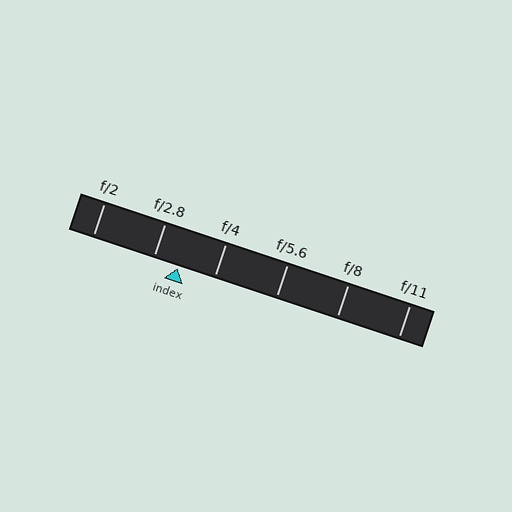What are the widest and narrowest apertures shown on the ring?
The widest aperture shown is f/2 and the narrowest is f/11.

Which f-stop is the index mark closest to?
The index mark is closest to f/2.8.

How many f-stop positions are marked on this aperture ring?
There are 6 f-stop positions marked.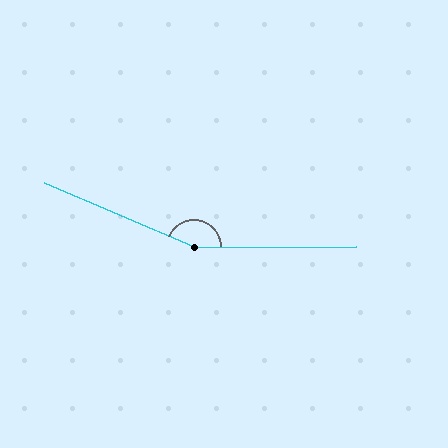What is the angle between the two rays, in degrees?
Approximately 157 degrees.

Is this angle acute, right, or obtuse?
It is obtuse.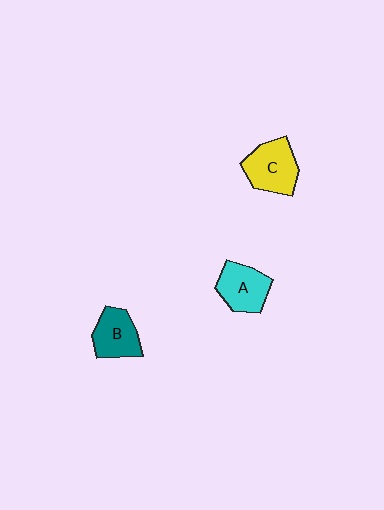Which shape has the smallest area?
Shape B (teal).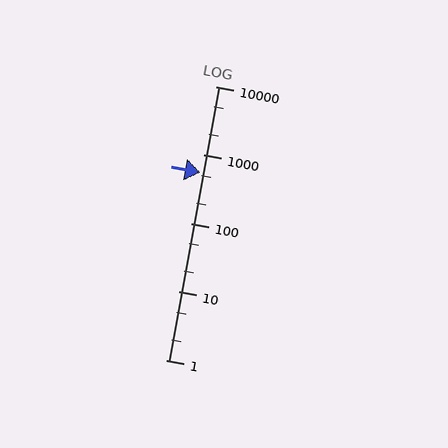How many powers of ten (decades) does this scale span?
The scale spans 4 decades, from 1 to 10000.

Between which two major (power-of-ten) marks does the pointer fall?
The pointer is between 100 and 1000.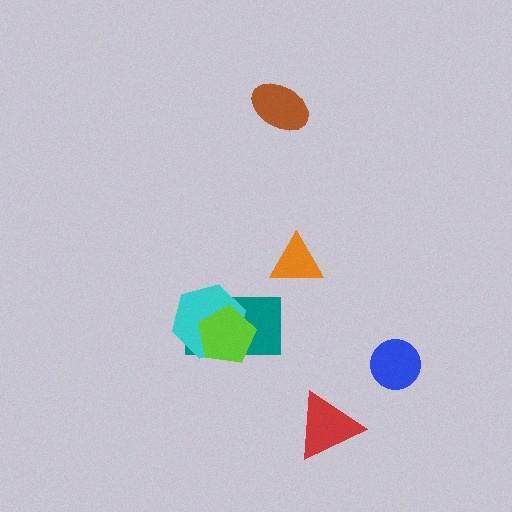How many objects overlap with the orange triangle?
0 objects overlap with the orange triangle.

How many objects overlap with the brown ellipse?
0 objects overlap with the brown ellipse.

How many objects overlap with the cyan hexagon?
2 objects overlap with the cyan hexagon.